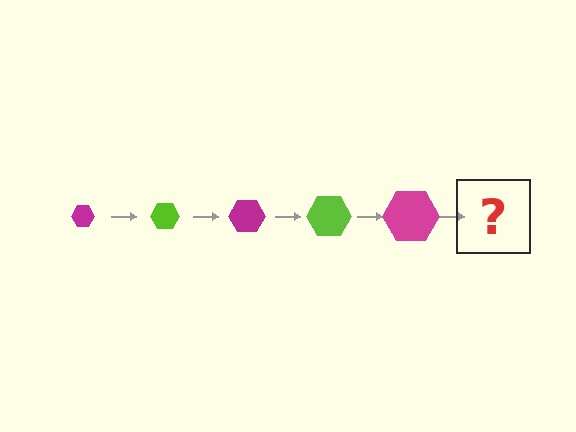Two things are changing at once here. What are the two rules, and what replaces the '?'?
The two rules are that the hexagon grows larger each step and the color cycles through magenta and lime. The '?' should be a lime hexagon, larger than the previous one.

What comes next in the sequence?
The next element should be a lime hexagon, larger than the previous one.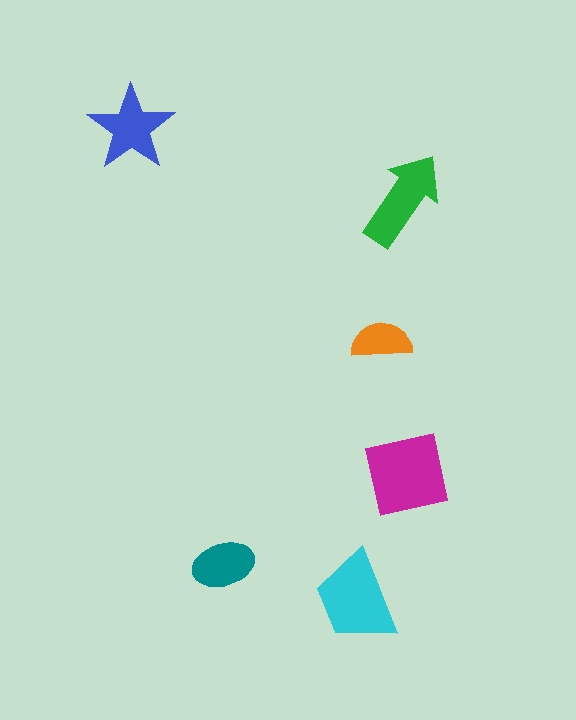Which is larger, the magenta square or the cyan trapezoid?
The magenta square.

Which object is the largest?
The magenta square.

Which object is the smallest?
The orange semicircle.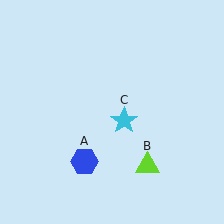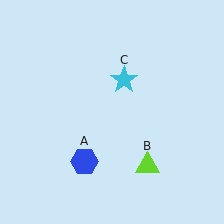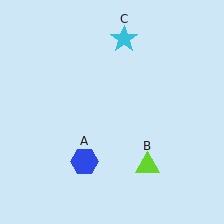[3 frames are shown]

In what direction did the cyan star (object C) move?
The cyan star (object C) moved up.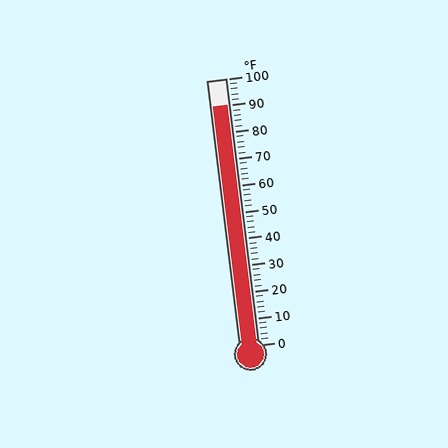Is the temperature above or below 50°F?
The temperature is above 50°F.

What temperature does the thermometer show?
The thermometer shows approximately 90°F.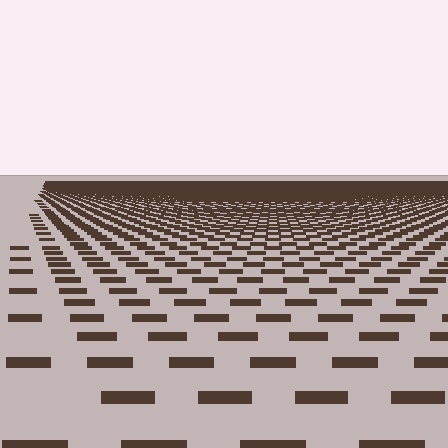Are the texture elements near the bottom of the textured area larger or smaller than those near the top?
Larger. Near the bottom, elements are closer to the viewer and appear at a bigger on-screen size.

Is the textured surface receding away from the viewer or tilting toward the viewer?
The surface is receding away from the viewer. Texture elements get smaller and denser toward the top.